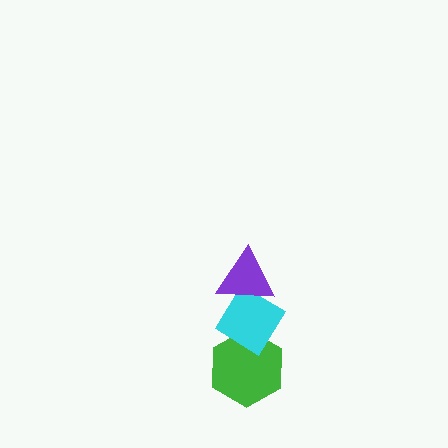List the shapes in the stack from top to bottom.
From top to bottom: the purple triangle, the cyan diamond, the green hexagon.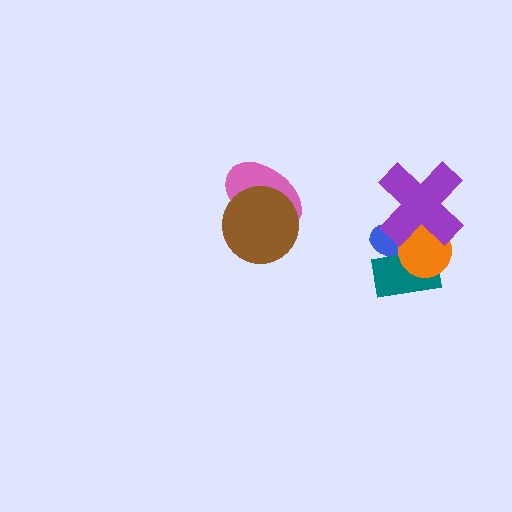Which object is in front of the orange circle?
The purple cross is in front of the orange circle.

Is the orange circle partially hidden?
Yes, it is partially covered by another shape.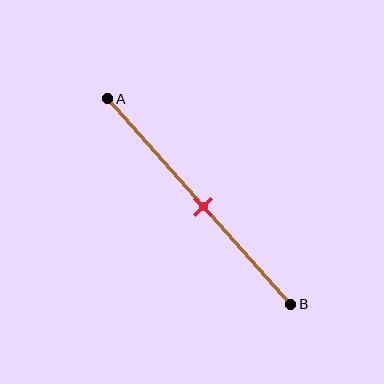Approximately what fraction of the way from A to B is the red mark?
The red mark is approximately 55% of the way from A to B.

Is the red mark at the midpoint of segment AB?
Yes, the mark is approximately at the midpoint.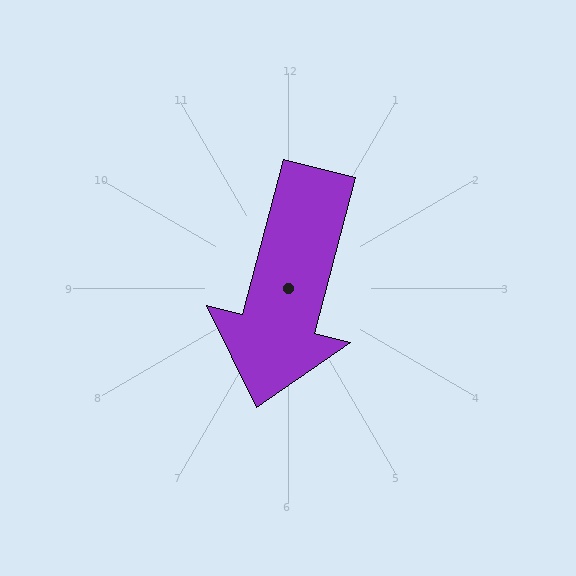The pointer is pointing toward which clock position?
Roughly 6 o'clock.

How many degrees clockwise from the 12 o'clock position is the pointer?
Approximately 195 degrees.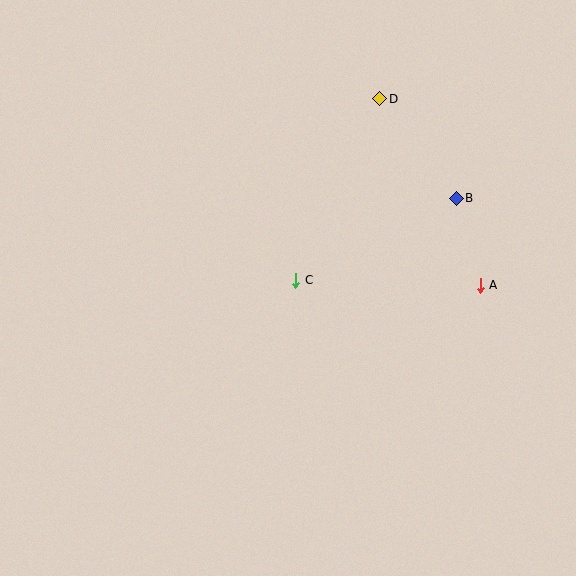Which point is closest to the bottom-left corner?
Point C is closest to the bottom-left corner.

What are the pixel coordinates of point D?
Point D is at (380, 99).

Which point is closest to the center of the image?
Point C at (296, 280) is closest to the center.